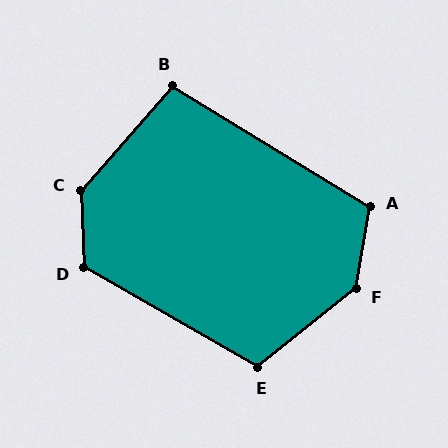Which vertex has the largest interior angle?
F, at approximately 138 degrees.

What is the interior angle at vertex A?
Approximately 112 degrees (obtuse).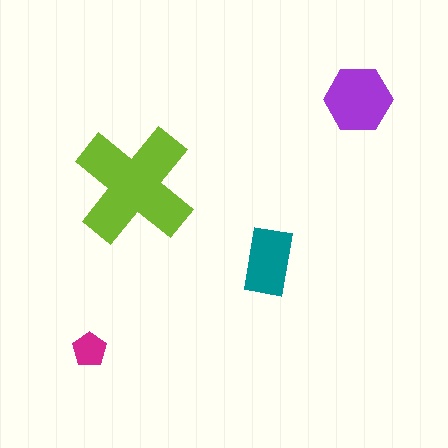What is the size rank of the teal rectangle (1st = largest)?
3rd.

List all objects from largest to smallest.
The lime cross, the purple hexagon, the teal rectangle, the magenta pentagon.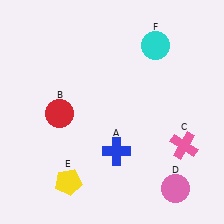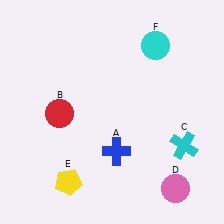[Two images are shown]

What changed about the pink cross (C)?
In Image 1, C is pink. In Image 2, it changed to cyan.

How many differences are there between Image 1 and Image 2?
There is 1 difference between the two images.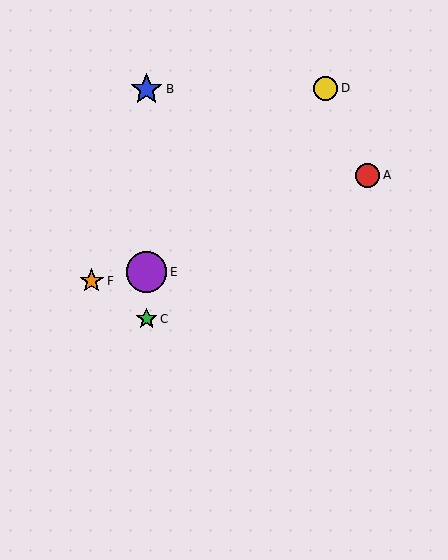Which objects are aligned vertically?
Objects B, C, E are aligned vertically.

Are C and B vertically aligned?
Yes, both are at x≈147.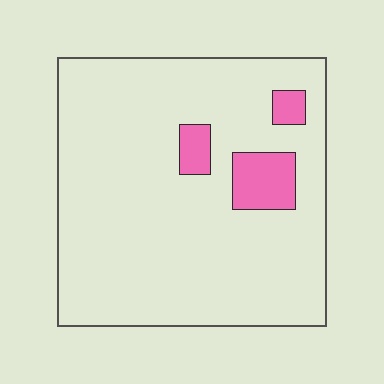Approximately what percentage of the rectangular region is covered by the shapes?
Approximately 10%.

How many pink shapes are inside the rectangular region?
3.